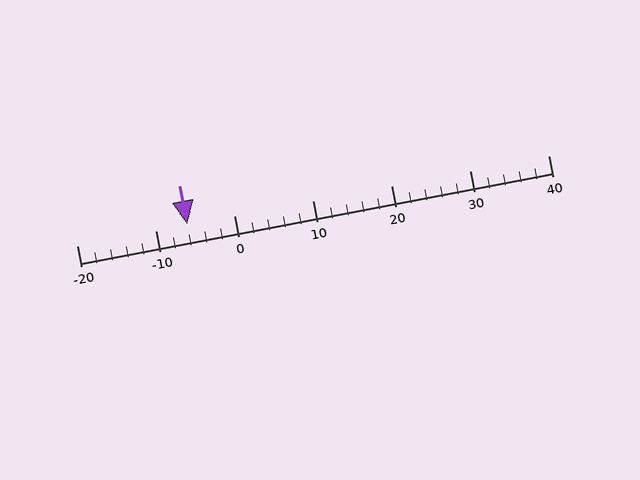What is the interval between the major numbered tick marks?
The major tick marks are spaced 10 units apart.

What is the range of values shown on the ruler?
The ruler shows values from -20 to 40.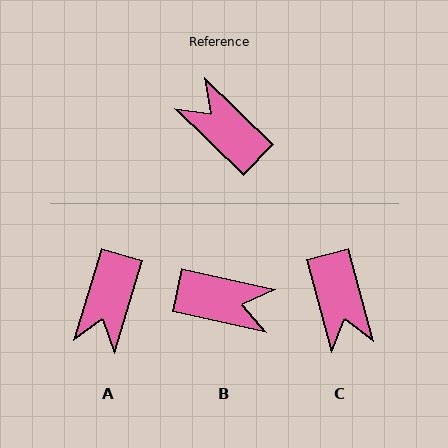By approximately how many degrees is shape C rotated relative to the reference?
Approximately 149 degrees counter-clockwise.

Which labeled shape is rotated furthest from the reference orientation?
C, about 149 degrees away.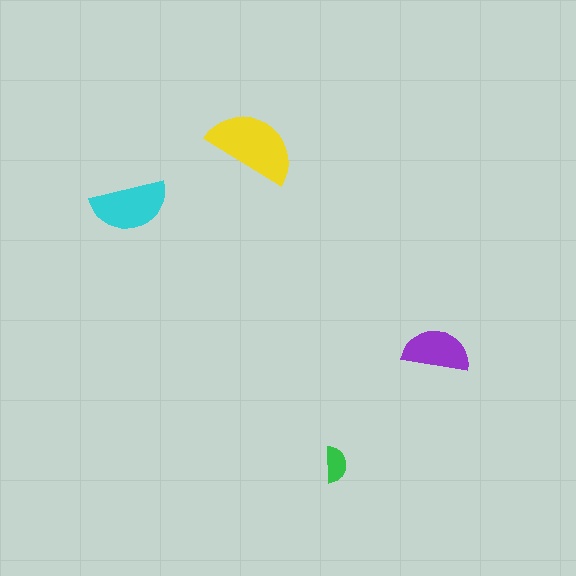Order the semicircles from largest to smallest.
the yellow one, the cyan one, the purple one, the green one.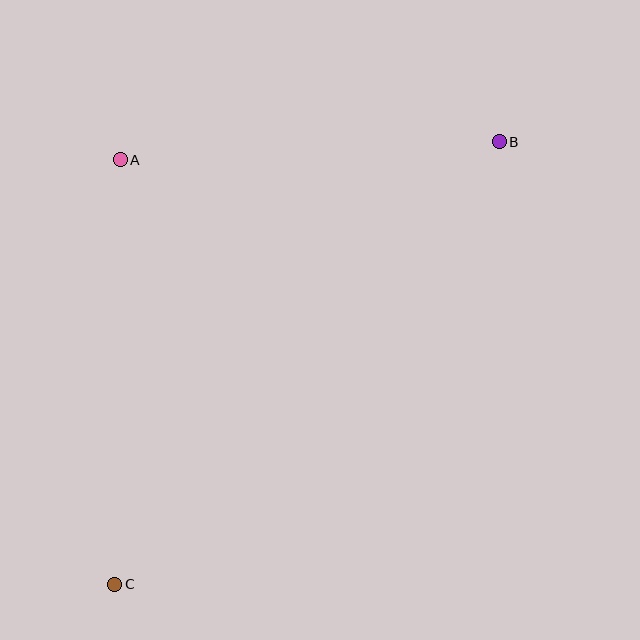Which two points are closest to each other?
Points A and B are closest to each other.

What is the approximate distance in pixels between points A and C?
The distance between A and C is approximately 425 pixels.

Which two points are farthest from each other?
Points B and C are farthest from each other.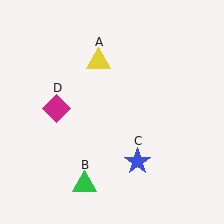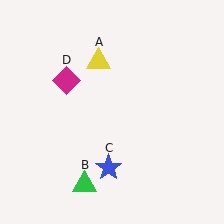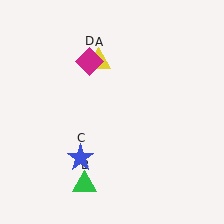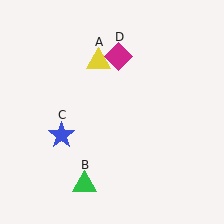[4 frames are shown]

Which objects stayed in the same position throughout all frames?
Yellow triangle (object A) and green triangle (object B) remained stationary.